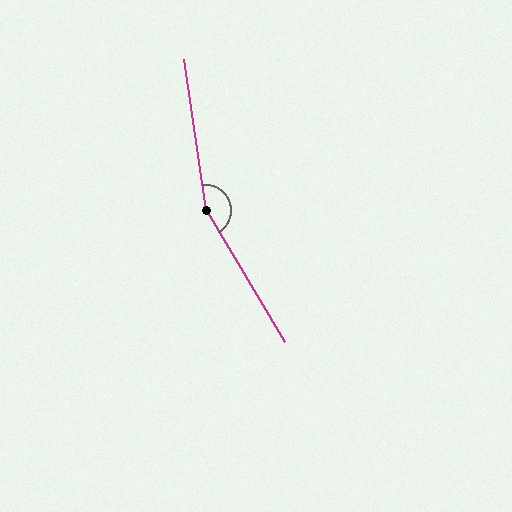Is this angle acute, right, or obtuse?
It is obtuse.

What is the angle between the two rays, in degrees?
Approximately 157 degrees.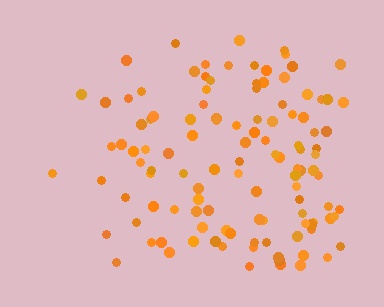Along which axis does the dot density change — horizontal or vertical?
Horizontal.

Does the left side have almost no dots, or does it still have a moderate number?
Still a moderate number, just noticeably fewer than the right.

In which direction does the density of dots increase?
From left to right, with the right side densest.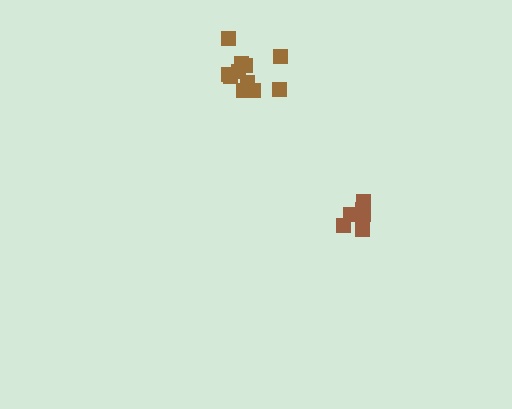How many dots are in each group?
Group 1: 11 dots, Group 2: 7 dots (18 total).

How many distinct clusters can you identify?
There are 2 distinct clusters.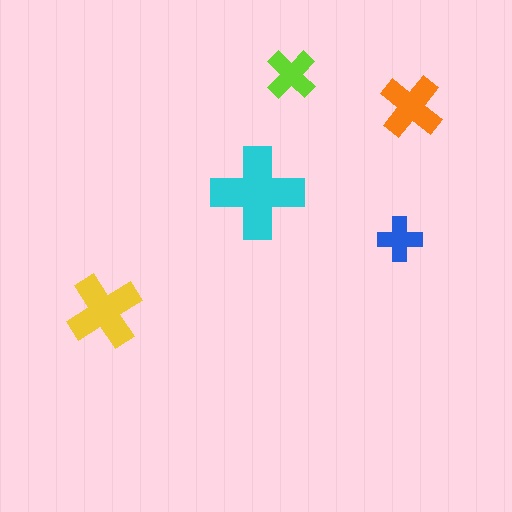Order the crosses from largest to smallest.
the cyan one, the yellow one, the orange one, the lime one, the blue one.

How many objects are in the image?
There are 5 objects in the image.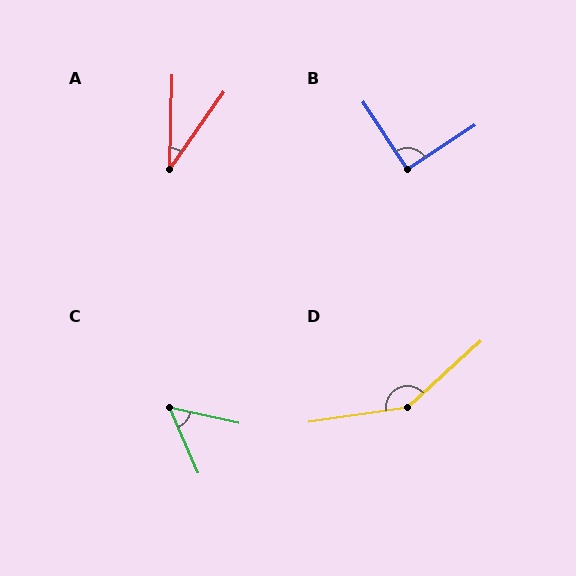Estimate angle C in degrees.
Approximately 54 degrees.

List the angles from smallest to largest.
A (33°), C (54°), B (90°), D (146°).